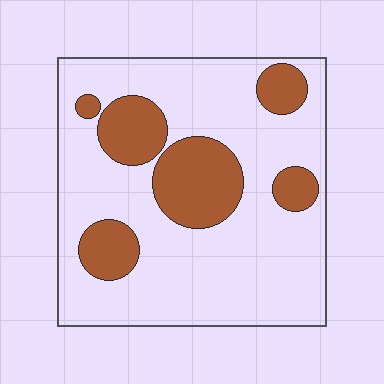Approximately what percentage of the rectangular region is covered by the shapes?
Approximately 25%.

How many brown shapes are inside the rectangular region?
6.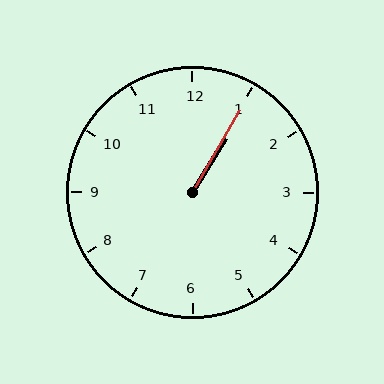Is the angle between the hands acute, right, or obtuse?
It is acute.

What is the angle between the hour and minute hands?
Approximately 2 degrees.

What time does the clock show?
1:05.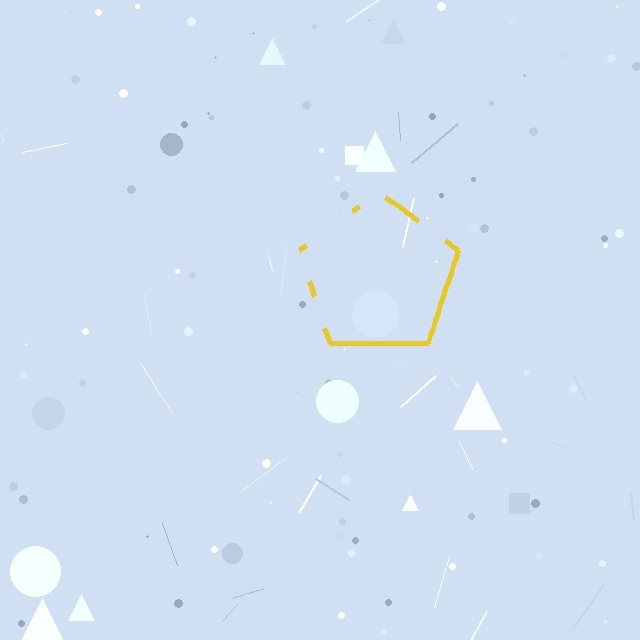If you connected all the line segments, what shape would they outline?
They would outline a pentagon.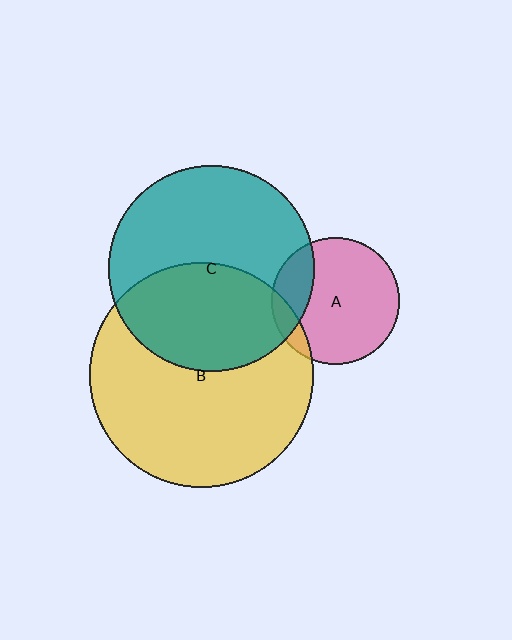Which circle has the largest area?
Circle B (yellow).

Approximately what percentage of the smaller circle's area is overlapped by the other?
Approximately 20%.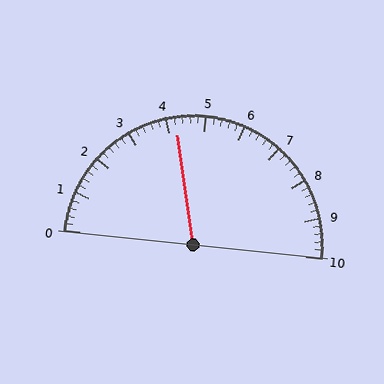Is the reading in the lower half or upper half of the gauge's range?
The reading is in the lower half of the range (0 to 10).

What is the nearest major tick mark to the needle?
The nearest major tick mark is 4.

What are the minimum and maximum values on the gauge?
The gauge ranges from 0 to 10.